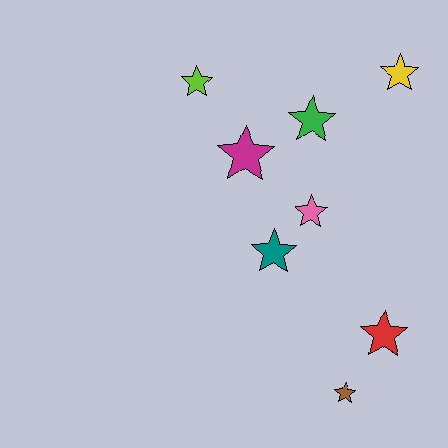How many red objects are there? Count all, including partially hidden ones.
There is 1 red object.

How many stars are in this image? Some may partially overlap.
There are 8 stars.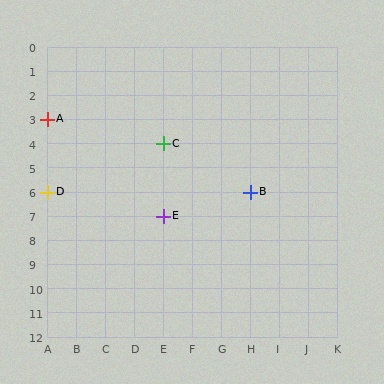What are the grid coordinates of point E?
Point E is at grid coordinates (E, 7).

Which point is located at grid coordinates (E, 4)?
Point C is at (E, 4).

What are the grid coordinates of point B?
Point B is at grid coordinates (H, 6).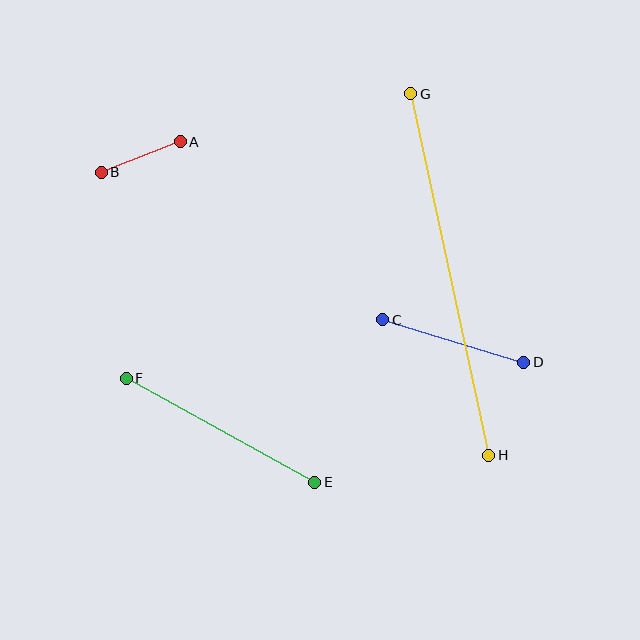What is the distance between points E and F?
The distance is approximately 215 pixels.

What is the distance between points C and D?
The distance is approximately 147 pixels.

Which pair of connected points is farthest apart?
Points G and H are farthest apart.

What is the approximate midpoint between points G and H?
The midpoint is at approximately (450, 274) pixels.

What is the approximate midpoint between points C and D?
The midpoint is at approximately (453, 341) pixels.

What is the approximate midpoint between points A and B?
The midpoint is at approximately (141, 157) pixels.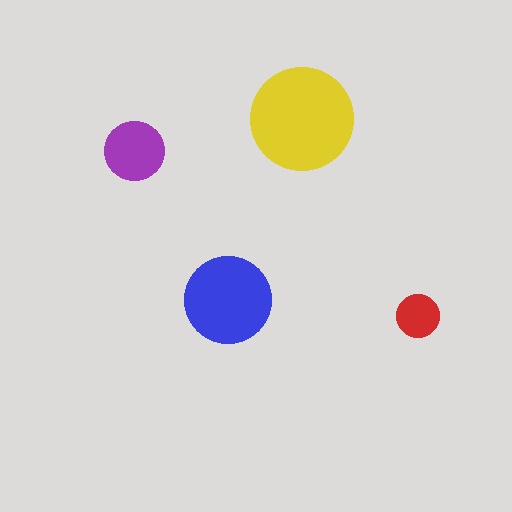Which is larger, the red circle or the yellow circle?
The yellow one.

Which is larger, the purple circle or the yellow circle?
The yellow one.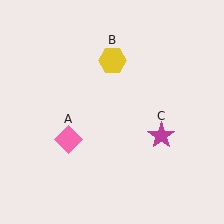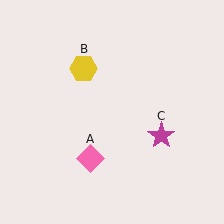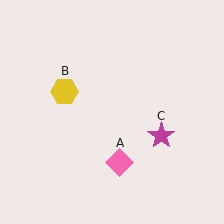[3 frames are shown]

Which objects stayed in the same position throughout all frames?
Magenta star (object C) remained stationary.